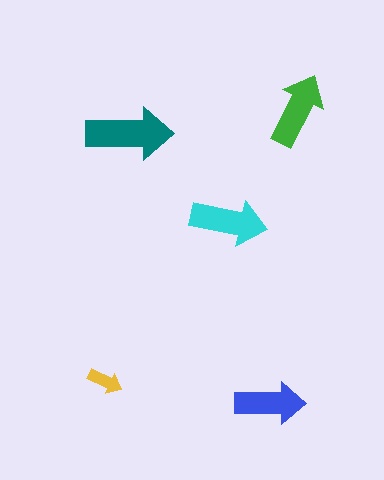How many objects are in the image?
There are 5 objects in the image.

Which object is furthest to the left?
The yellow arrow is leftmost.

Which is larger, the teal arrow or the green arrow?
The teal one.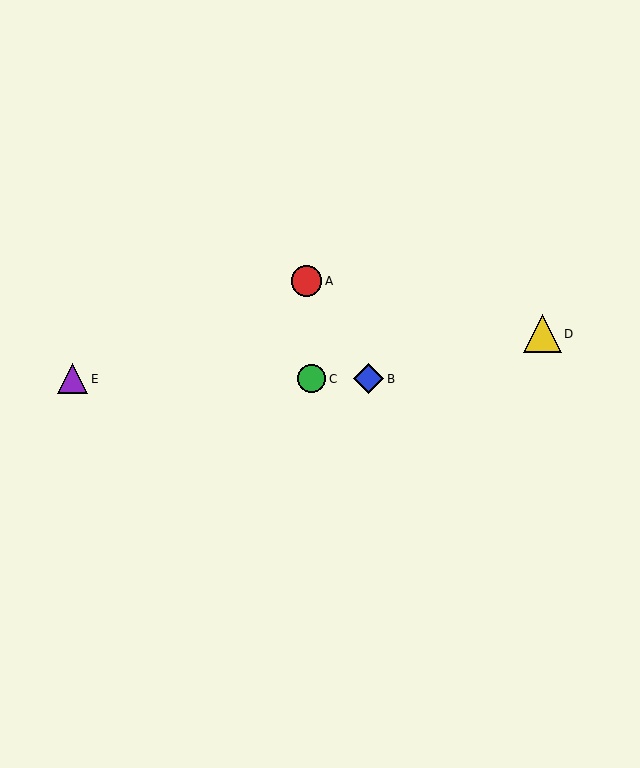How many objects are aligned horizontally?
3 objects (B, C, E) are aligned horizontally.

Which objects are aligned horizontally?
Objects B, C, E are aligned horizontally.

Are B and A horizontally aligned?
No, B is at y≈379 and A is at y≈281.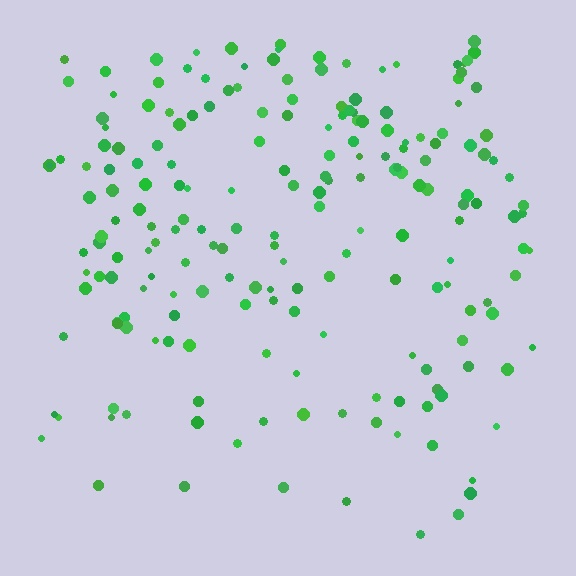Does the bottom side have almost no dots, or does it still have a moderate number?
Still a moderate number, just noticeably fewer than the top.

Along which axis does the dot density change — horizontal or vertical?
Vertical.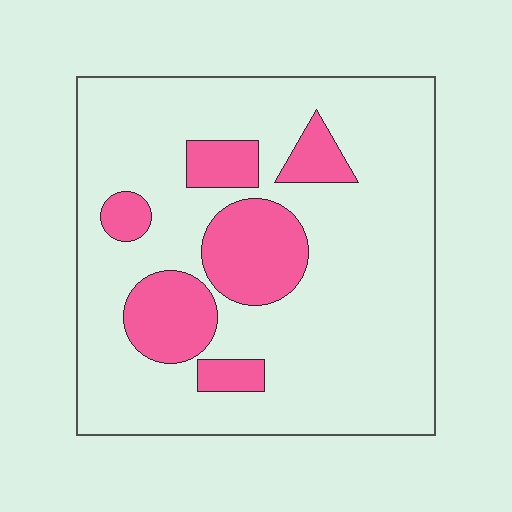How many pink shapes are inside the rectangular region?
6.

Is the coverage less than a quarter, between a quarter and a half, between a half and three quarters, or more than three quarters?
Less than a quarter.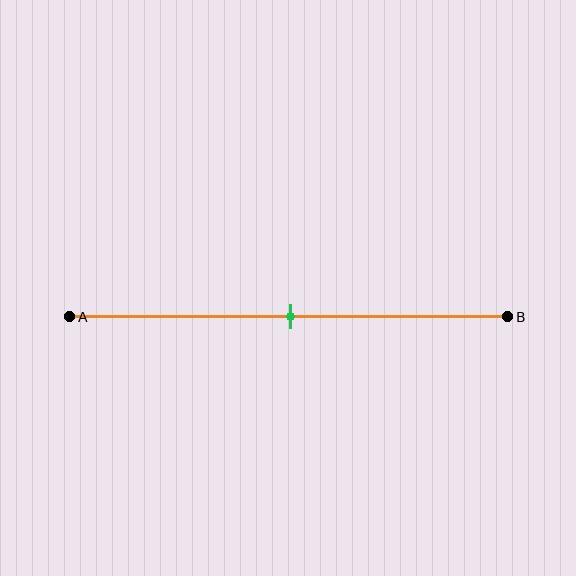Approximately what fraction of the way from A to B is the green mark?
The green mark is approximately 50% of the way from A to B.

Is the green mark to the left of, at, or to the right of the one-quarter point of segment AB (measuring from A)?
The green mark is to the right of the one-quarter point of segment AB.